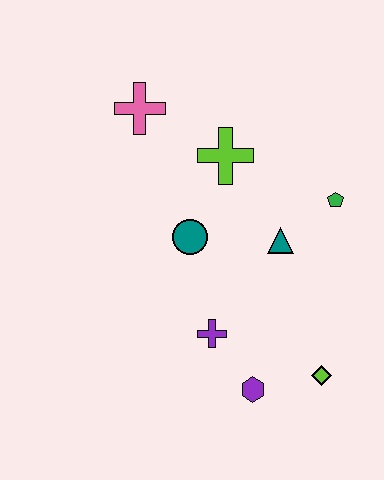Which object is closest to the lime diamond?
The purple hexagon is closest to the lime diamond.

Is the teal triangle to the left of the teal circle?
No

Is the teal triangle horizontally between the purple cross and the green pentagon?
Yes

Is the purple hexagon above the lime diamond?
No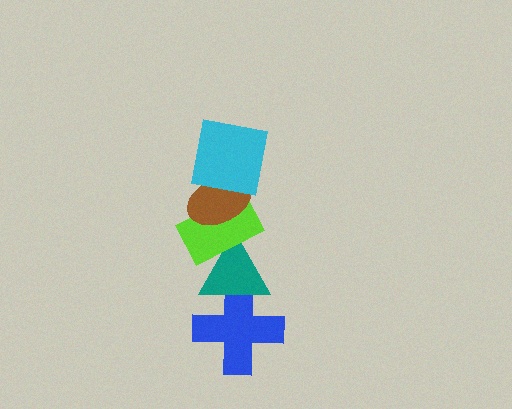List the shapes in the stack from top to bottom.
From top to bottom: the cyan square, the brown ellipse, the lime rectangle, the teal triangle, the blue cross.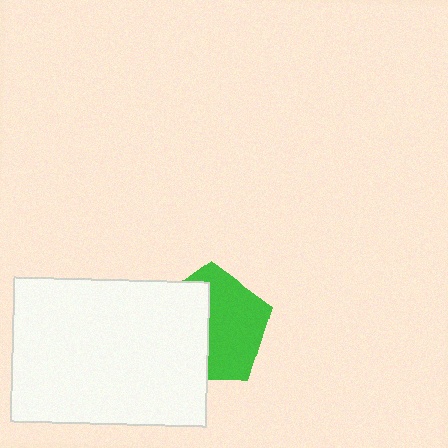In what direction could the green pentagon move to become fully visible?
The green pentagon could move right. That would shift it out from behind the white rectangle entirely.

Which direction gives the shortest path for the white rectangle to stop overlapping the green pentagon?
Moving left gives the shortest separation.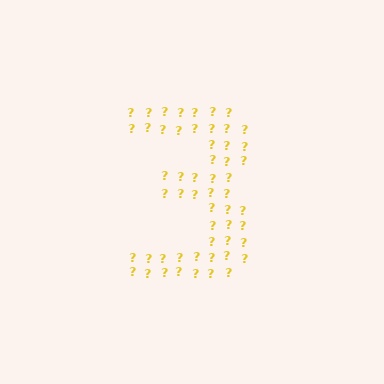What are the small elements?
The small elements are question marks.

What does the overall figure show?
The overall figure shows the digit 3.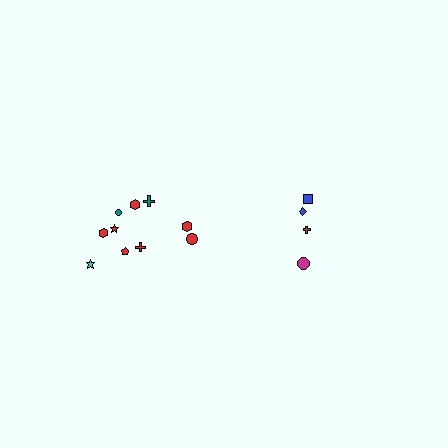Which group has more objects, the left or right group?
The left group.